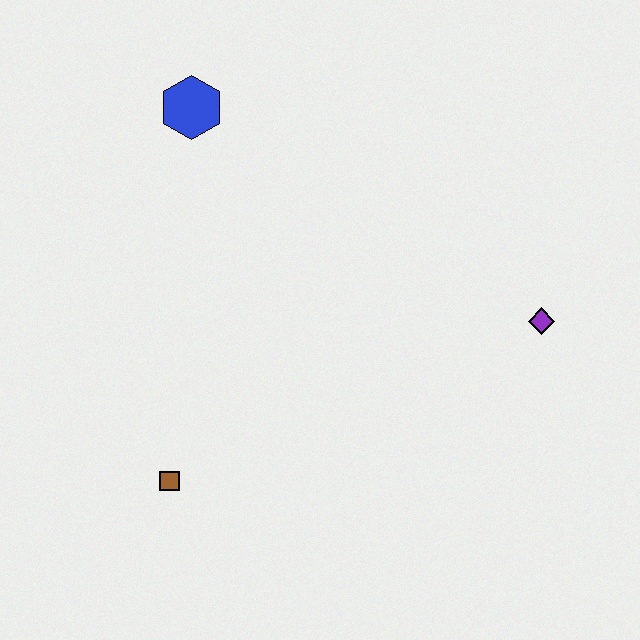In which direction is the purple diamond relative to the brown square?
The purple diamond is to the right of the brown square.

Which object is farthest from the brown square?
The purple diamond is farthest from the brown square.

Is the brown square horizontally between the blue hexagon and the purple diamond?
No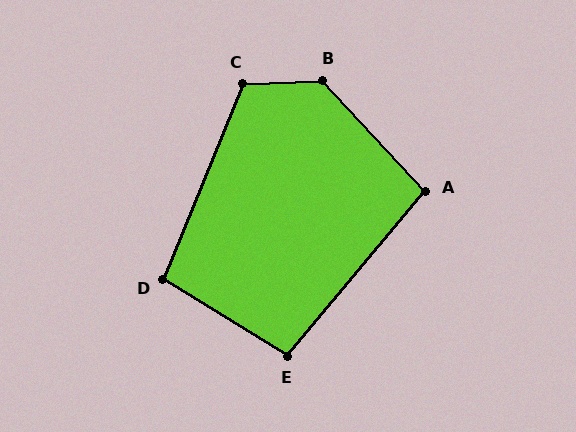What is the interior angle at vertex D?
Approximately 100 degrees (obtuse).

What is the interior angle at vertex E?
Approximately 98 degrees (obtuse).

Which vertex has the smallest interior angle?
A, at approximately 97 degrees.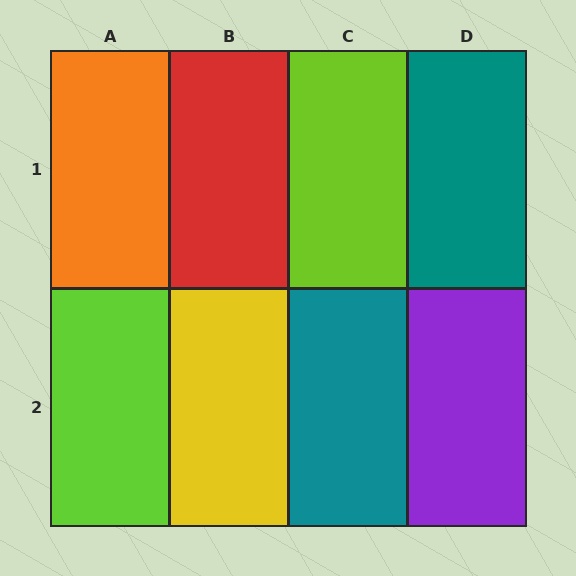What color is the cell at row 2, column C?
Teal.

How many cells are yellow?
1 cell is yellow.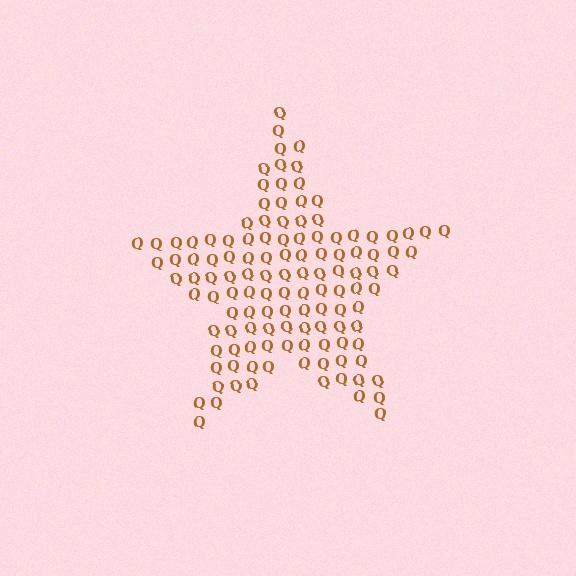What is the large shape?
The large shape is a star.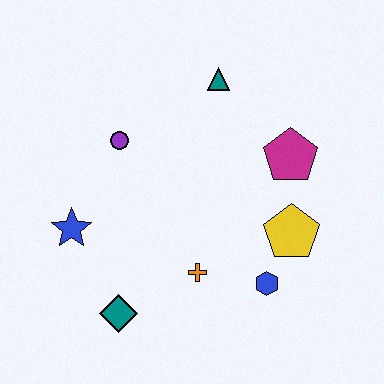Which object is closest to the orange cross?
The blue hexagon is closest to the orange cross.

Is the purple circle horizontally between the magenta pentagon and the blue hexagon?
No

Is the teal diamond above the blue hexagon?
No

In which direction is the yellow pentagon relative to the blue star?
The yellow pentagon is to the right of the blue star.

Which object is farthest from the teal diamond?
The teal triangle is farthest from the teal diamond.